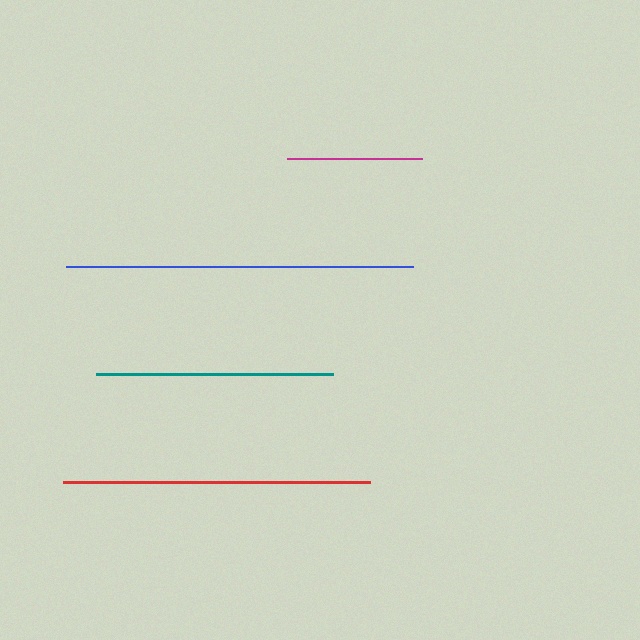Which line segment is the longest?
The blue line is the longest at approximately 346 pixels.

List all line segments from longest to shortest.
From longest to shortest: blue, red, teal, magenta.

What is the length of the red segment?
The red segment is approximately 307 pixels long.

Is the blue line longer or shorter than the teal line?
The blue line is longer than the teal line.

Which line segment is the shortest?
The magenta line is the shortest at approximately 136 pixels.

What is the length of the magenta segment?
The magenta segment is approximately 136 pixels long.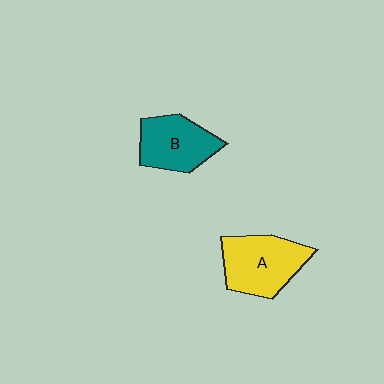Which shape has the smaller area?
Shape B (teal).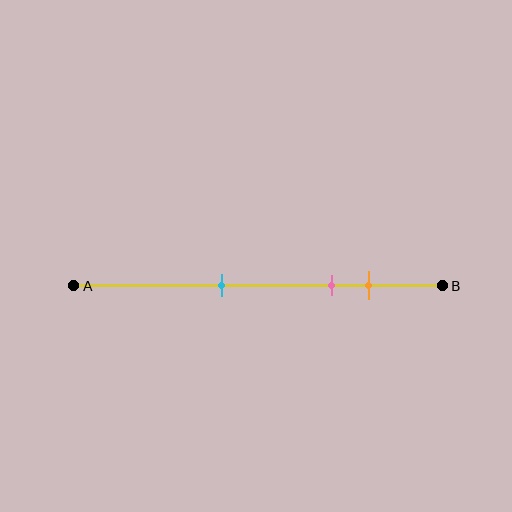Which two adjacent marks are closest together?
The pink and orange marks are the closest adjacent pair.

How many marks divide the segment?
There are 3 marks dividing the segment.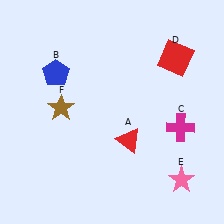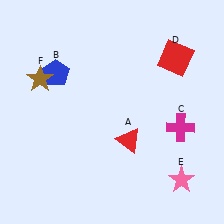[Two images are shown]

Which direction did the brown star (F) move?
The brown star (F) moved up.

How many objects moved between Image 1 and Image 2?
1 object moved between the two images.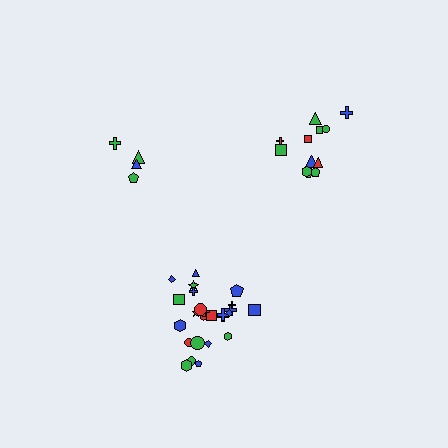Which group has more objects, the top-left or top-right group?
The top-right group.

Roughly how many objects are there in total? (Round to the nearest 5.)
Roughly 40 objects in total.